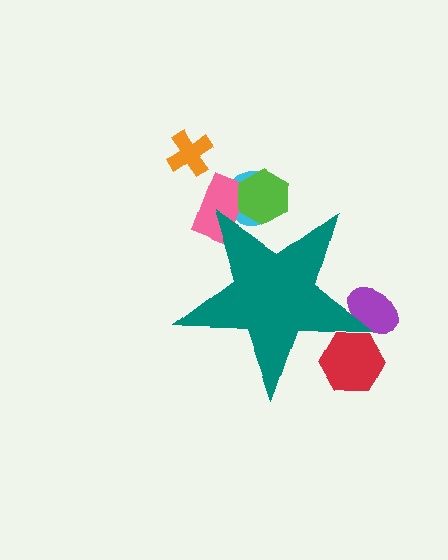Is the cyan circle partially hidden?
Yes, the cyan circle is partially hidden behind the teal star.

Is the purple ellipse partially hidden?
Yes, the purple ellipse is partially hidden behind the teal star.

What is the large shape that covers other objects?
A teal star.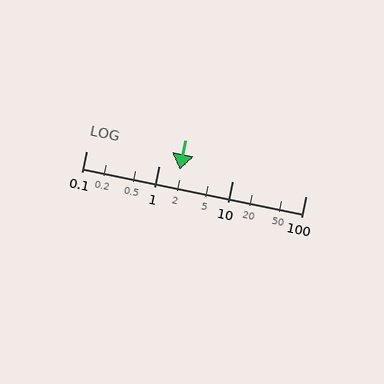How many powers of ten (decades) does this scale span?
The scale spans 3 decades, from 0.1 to 100.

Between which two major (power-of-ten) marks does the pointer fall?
The pointer is between 1 and 10.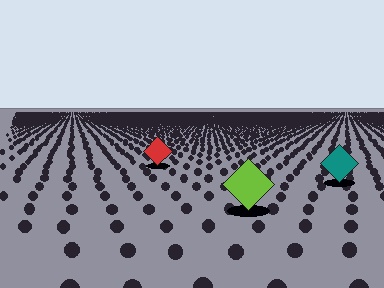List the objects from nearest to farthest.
From nearest to farthest: the lime diamond, the teal diamond, the red diamond.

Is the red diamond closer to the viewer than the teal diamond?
No. The teal diamond is closer — you can tell from the texture gradient: the ground texture is coarser near it.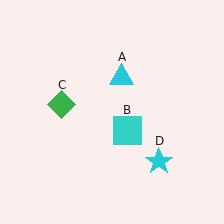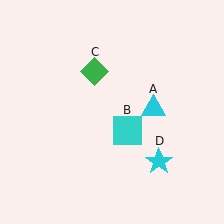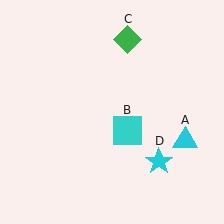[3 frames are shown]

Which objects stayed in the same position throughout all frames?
Cyan square (object B) and cyan star (object D) remained stationary.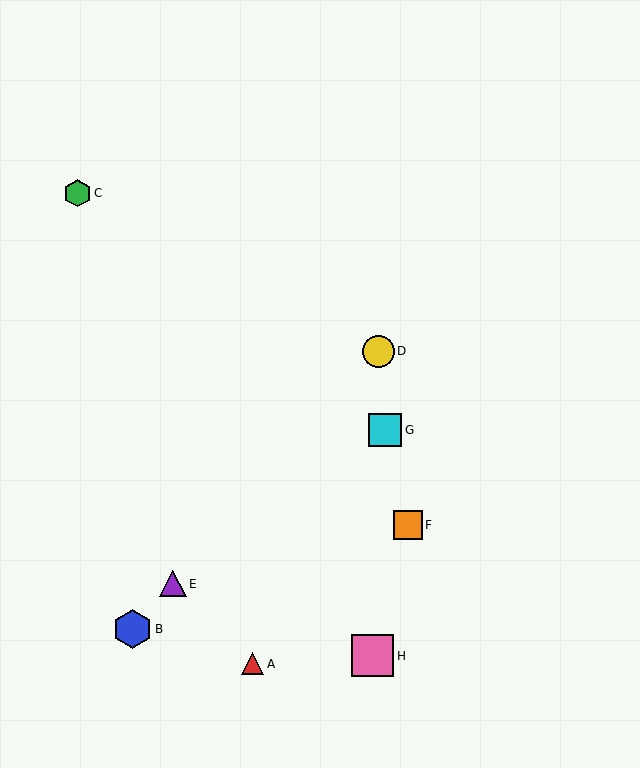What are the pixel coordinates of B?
Object B is at (133, 629).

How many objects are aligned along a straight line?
3 objects (B, D, E) are aligned along a straight line.